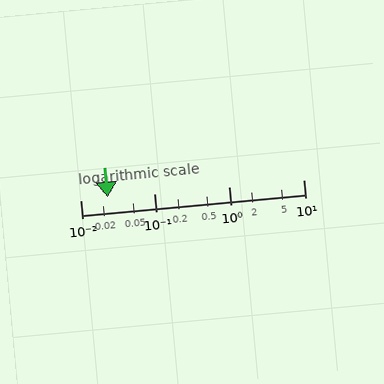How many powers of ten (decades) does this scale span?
The scale spans 3 decades, from 0.01 to 10.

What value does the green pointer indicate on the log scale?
The pointer indicates approximately 0.023.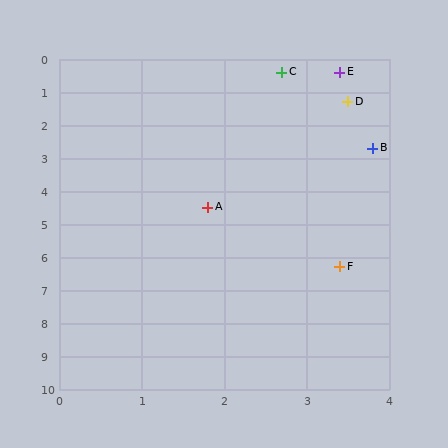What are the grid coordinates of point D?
Point D is at approximately (3.5, 1.3).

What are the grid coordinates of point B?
Point B is at approximately (3.8, 2.7).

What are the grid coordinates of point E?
Point E is at approximately (3.4, 0.4).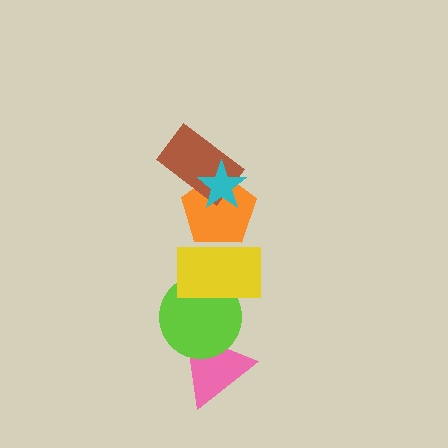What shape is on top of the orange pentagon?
The brown rectangle is on top of the orange pentagon.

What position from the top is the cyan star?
The cyan star is 1st from the top.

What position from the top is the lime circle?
The lime circle is 5th from the top.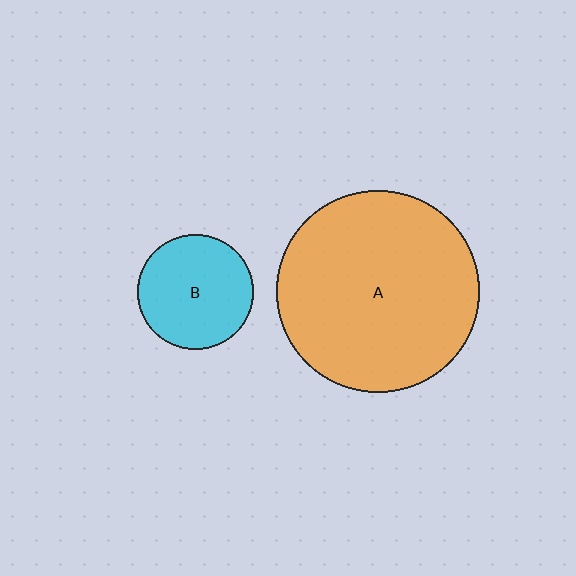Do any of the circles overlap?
No, none of the circles overlap.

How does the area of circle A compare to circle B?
Approximately 3.1 times.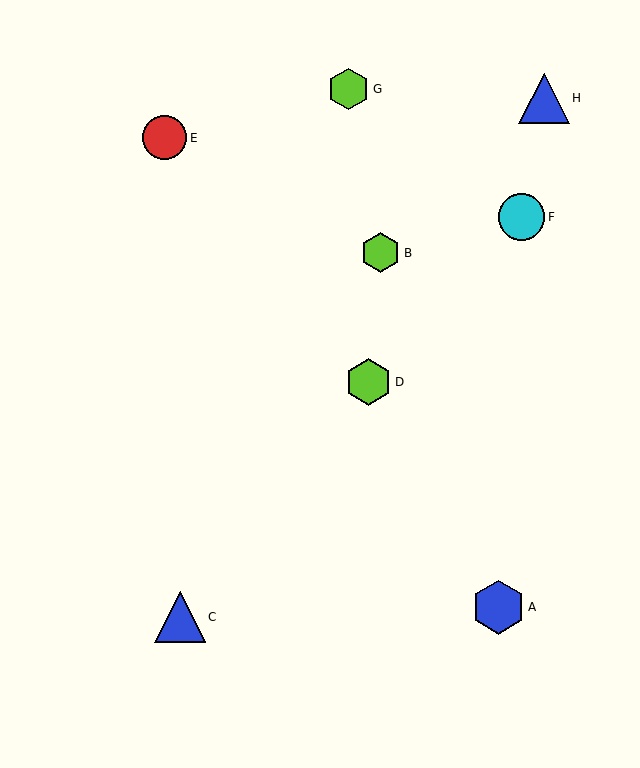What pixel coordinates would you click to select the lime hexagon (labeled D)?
Click at (369, 382) to select the lime hexagon D.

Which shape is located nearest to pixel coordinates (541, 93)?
The blue triangle (labeled H) at (544, 98) is nearest to that location.